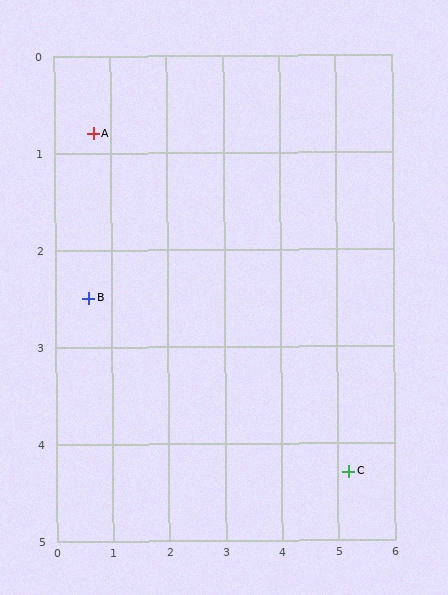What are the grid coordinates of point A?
Point A is at approximately (0.7, 0.8).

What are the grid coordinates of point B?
Point B is at approximately (0.6, 2.5).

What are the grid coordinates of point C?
Point C is at approximately (5.2, 4.3).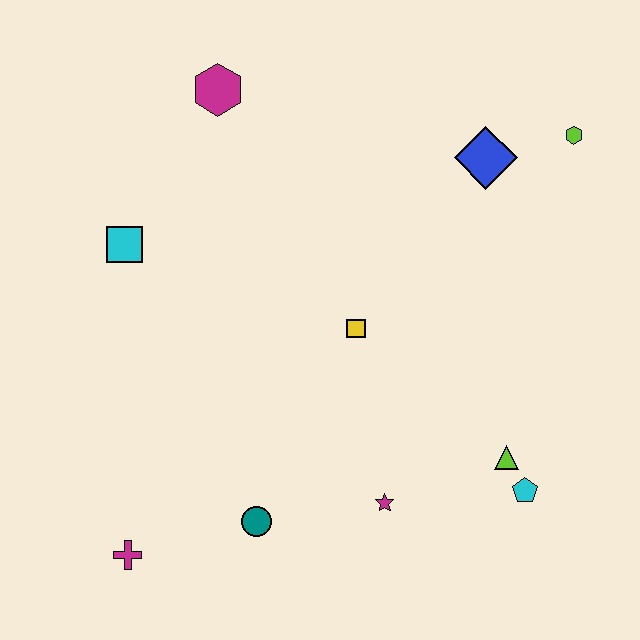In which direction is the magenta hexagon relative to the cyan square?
The magenta hexagon is above the cyan square.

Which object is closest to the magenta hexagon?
The cyan square is closest to the magenta hexagon.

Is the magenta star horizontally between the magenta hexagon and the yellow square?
No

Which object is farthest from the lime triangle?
The magenta hexagon is farthest from the lime triangle.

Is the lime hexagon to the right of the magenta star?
Yes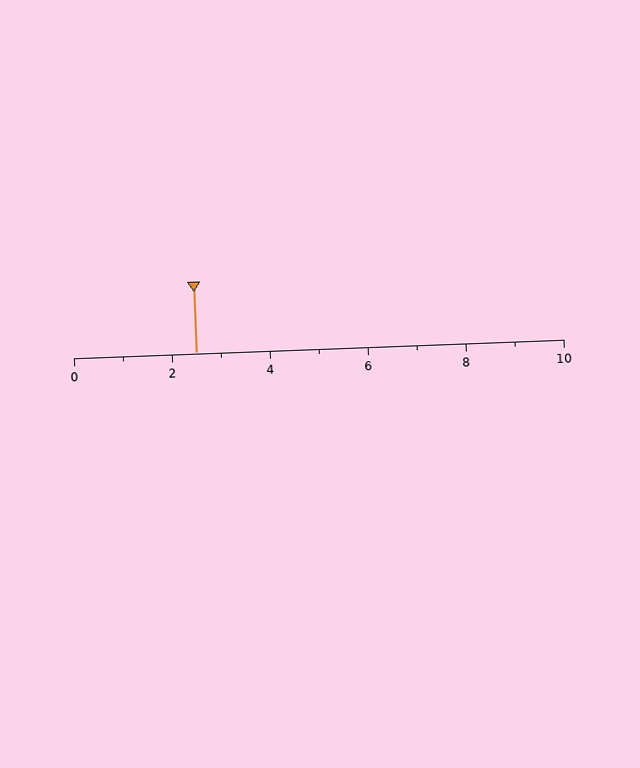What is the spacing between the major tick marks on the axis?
The major ticks are spaced 2 apart.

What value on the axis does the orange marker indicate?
The marker indicates approximately 2.5.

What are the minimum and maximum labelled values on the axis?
The axis runs from 0 to 10.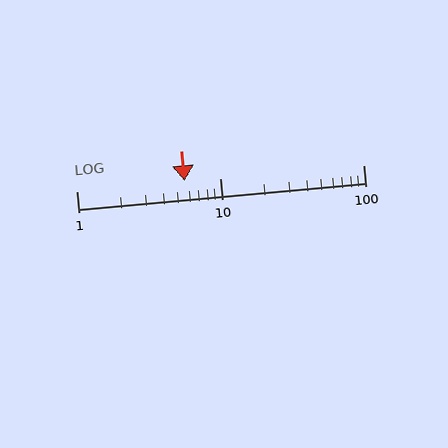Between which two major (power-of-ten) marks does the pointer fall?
The pointer is between 1 and 10.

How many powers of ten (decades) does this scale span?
The scale spans 2 decades, from 1 to 100.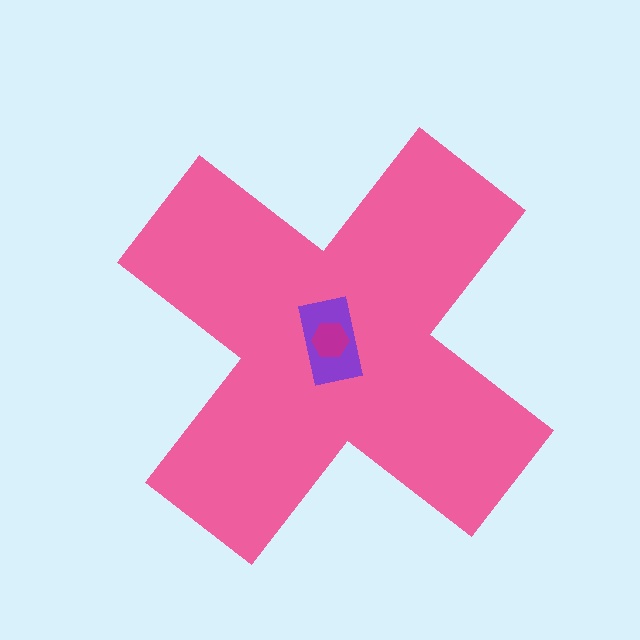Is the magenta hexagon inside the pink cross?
Yes.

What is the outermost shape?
The pink cross.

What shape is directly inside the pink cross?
The purple rectangle.